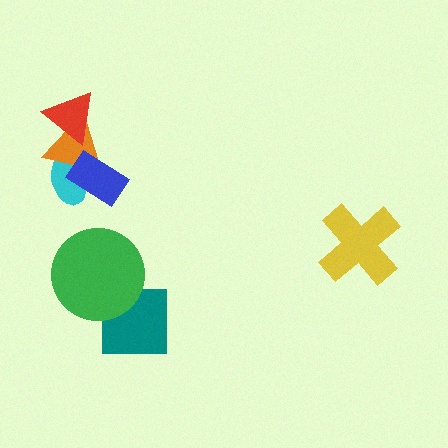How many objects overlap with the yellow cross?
0 objects overlap with the yellow cross.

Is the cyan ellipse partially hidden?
Yes, it is partially covered by another shape.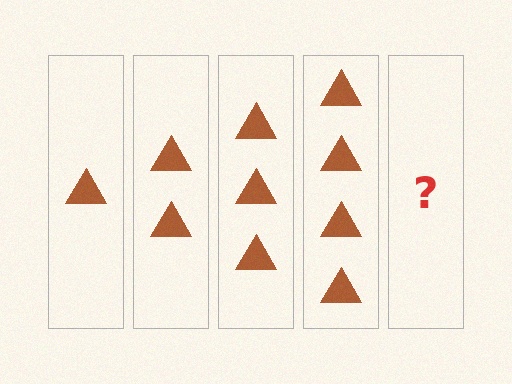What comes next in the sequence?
The next element should be 5 triangles.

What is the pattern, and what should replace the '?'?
The pattern is that each step adds one more triangle. The '?' should be 5 triangles.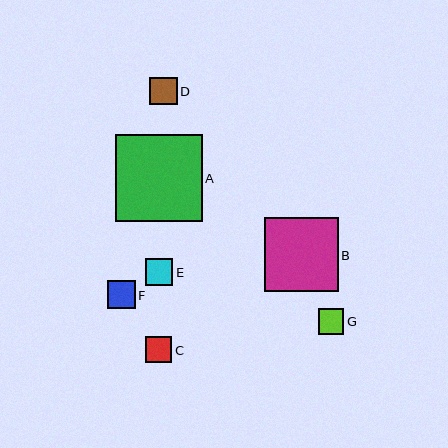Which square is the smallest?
Square G is the smallest with a size of approximately 25 pixels.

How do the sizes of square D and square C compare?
Square D and square C are approximately the same size.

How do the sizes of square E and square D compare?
Square E and square D are approximately the same size.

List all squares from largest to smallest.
From largest to smallest: A, B, F, E, D, C, G.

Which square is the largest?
Square A is the largest with a size of approximately 87 pixels.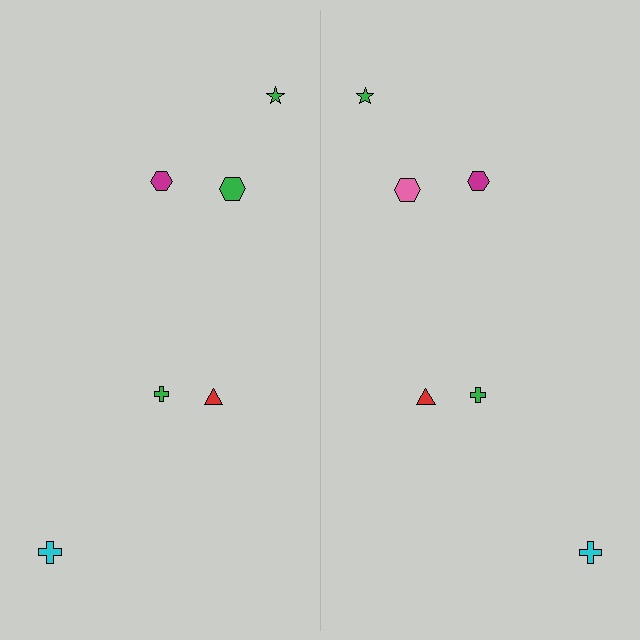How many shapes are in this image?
There are 12 shapes in this image.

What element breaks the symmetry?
The pink hexagon on the right side breaks the symmetry — its mirror counterpart is green.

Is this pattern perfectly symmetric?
No, the pattern is not perfectly symmetric. The pink hexagon on the right side breaks the symmetry — its mirror counterpart is green.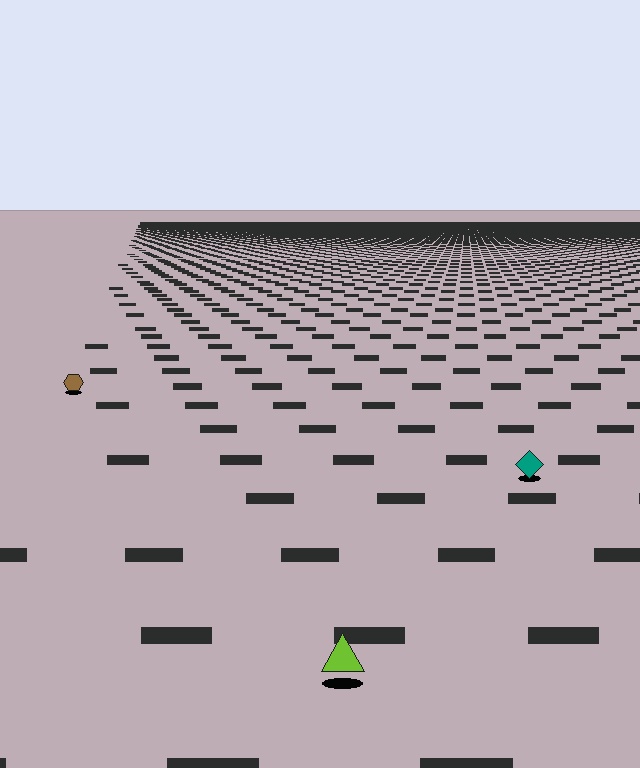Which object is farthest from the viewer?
The brown hexagon is farthest from the viewer. It appears smaller and the ground texture around it is denser.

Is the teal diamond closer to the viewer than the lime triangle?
No. The lime triangle is closer — you can tell from the texture gradient: the ground texture is coarser near it.